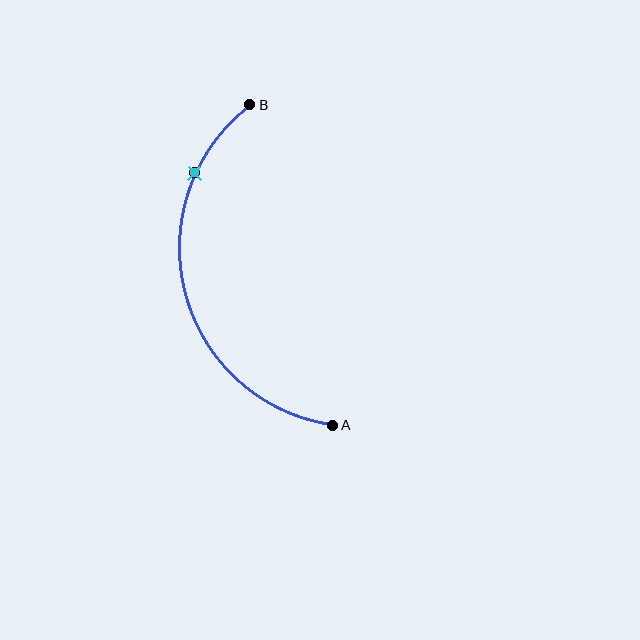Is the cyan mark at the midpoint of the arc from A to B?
No. The cyan mark lies on the arc but is closer to endpoint B. The arc midpoint would be at the point on the curve equidistant along the arc from both A and B.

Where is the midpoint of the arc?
The arc midpoint is the point on the curve farthest from the straight line joining A and B. It sits to the left of that line.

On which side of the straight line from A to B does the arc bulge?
The arc bulges to the left of the straight line connecting A and B.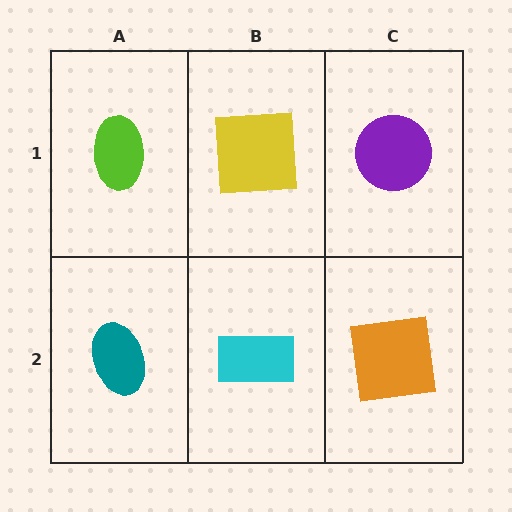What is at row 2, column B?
A cyan rectangle.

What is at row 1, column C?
A purple circle.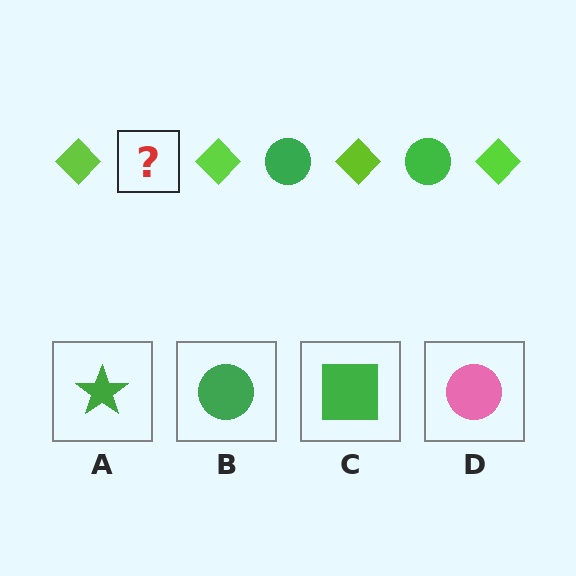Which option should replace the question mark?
Option B.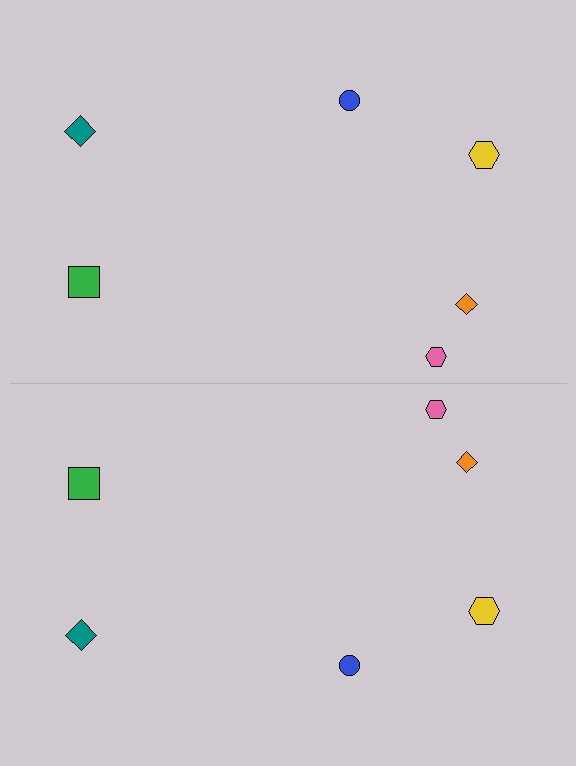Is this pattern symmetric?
Yes, this pattern has bilateral (reflection) symmetry.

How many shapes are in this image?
There are 12 shapes in this image.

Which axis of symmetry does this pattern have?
The pattern has a horizontal axis of symmetry running through the center of the image.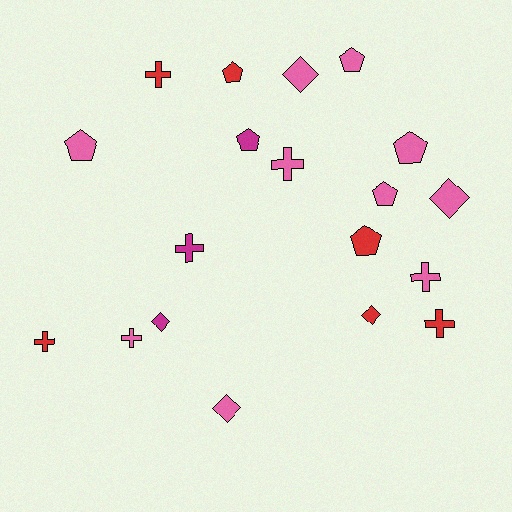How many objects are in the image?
There are 19 objects.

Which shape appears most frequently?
Cross, with 7 objects.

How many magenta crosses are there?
There is 1 magenta cross.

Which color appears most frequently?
Pink, with 10 objects.